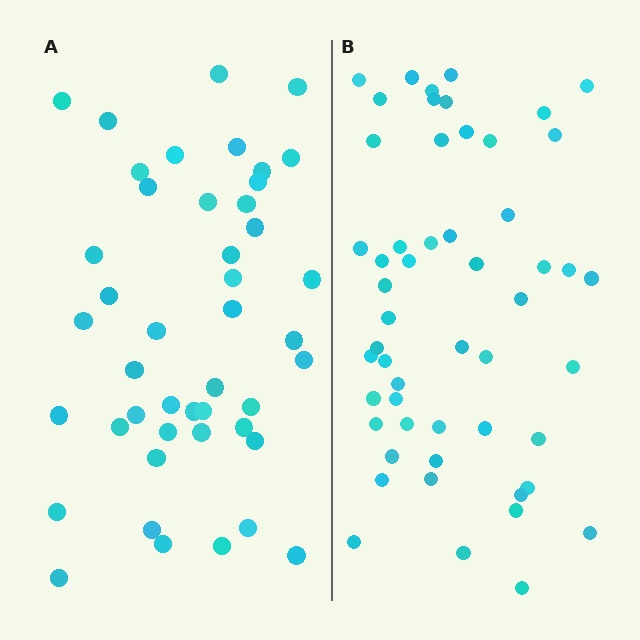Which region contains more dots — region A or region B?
Region B (the right region) has more dots.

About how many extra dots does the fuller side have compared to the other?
Region B has roughly 8 or so more dots than region A.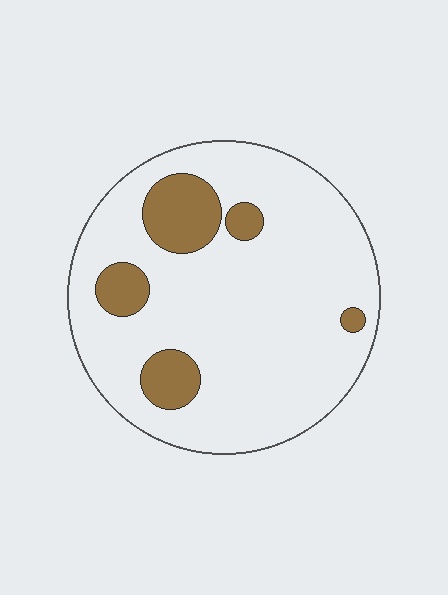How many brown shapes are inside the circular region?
5.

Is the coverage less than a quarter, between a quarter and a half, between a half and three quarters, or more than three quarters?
Less than a quarter.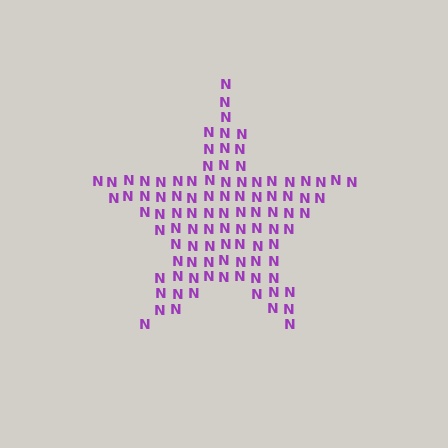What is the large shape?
The large shape is a star.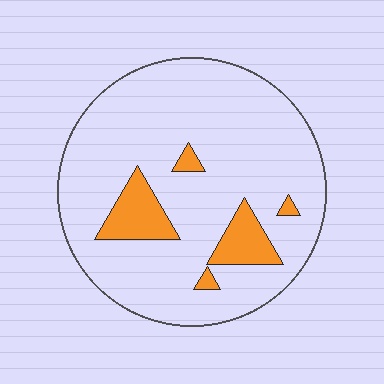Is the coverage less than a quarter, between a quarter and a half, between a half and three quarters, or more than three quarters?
Less than a quarter.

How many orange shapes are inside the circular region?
5.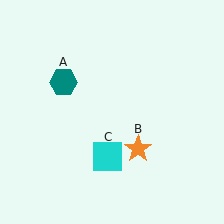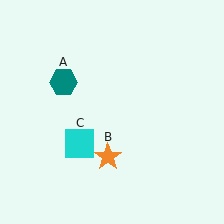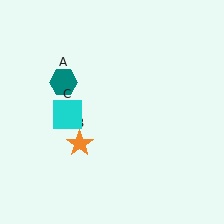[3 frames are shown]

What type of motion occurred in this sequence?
The orange star (object B), cyan square (object C) rotated clockwise around the center of the scene.